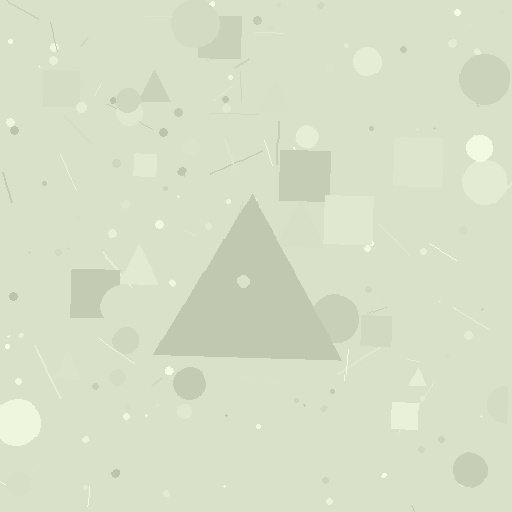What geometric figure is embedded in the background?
A triangle is embedded in the background.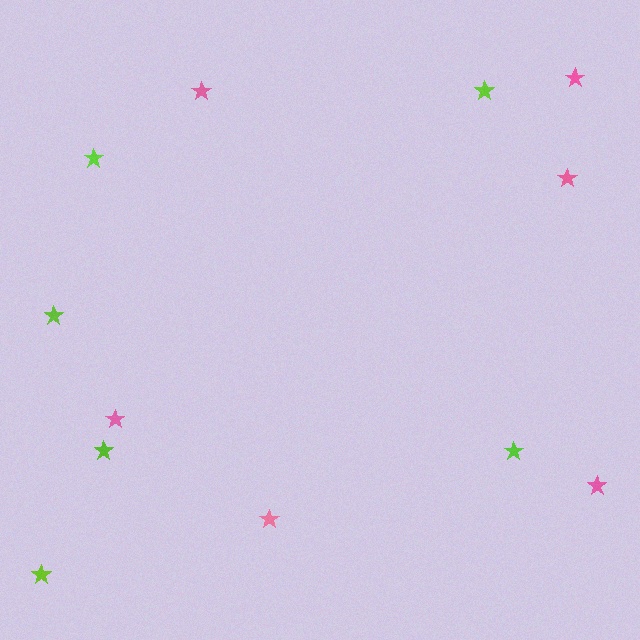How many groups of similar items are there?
There are 2 groups: one group of lime stars (6) and one group of pink stars (6).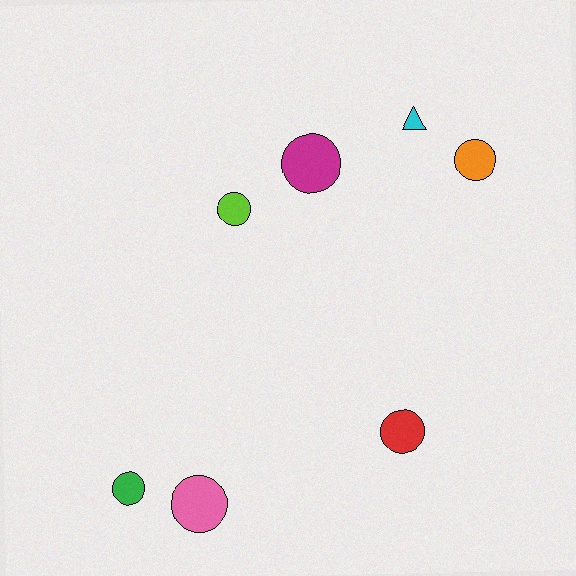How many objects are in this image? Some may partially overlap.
There are 7 objects.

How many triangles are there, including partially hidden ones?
There is 1 triangle.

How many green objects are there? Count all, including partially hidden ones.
There is 1 green object.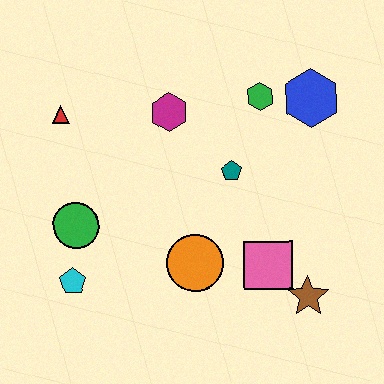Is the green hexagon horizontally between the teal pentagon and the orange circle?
No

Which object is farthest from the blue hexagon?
The cyan pentagon is farthest from the blue hexagon.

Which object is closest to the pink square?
The brown star is closest to the pink square.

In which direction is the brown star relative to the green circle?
The brown star is to the right of the green circle.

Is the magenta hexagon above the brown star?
Yes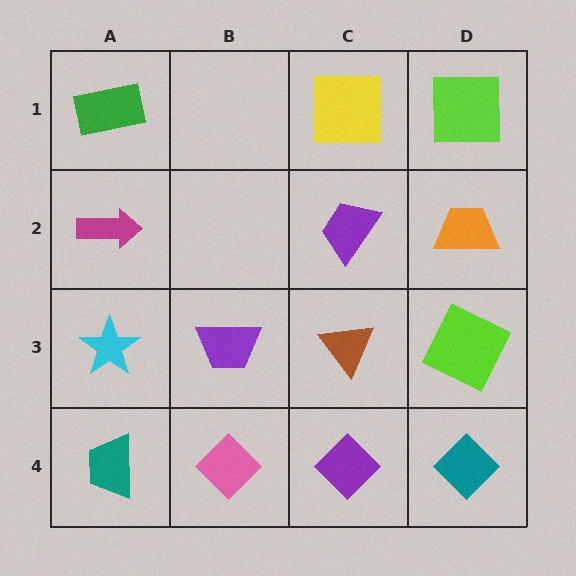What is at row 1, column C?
A yellow square.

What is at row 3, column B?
A purple trapezoid.